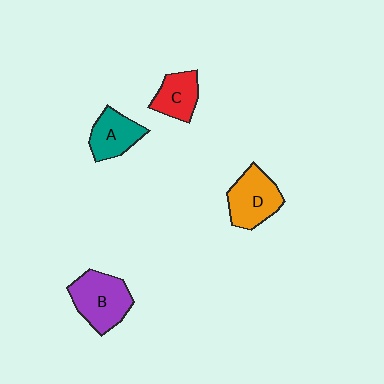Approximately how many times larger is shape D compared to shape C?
Approximately 1.4 times.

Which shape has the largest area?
Shape B (purple).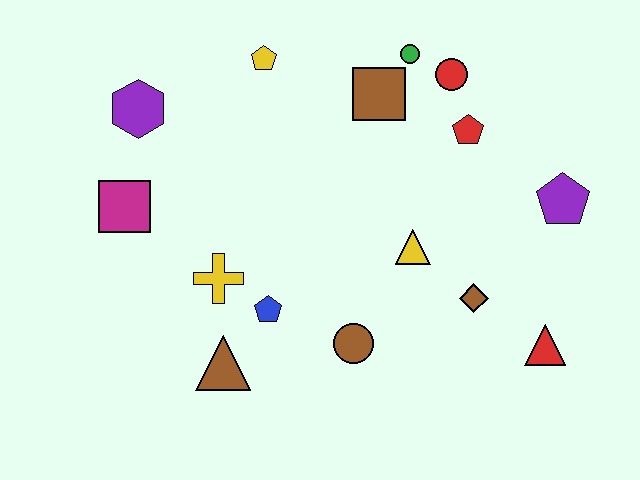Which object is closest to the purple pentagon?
The red pentagon is closest to the purple pentagon.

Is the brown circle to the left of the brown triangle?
No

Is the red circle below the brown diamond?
No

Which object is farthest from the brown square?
The brown triangle is farthest from the brown square.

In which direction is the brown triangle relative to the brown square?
The brown triangle is below the brown square.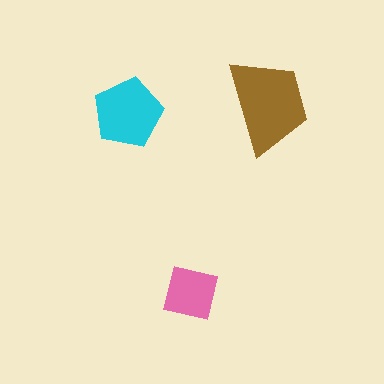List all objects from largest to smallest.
The brown trapezoid, the cyan pentagon, the pink square.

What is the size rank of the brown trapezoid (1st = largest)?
1st.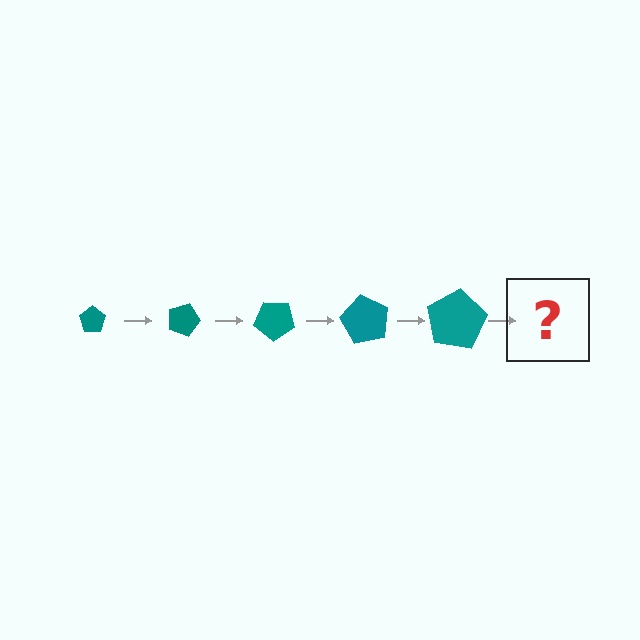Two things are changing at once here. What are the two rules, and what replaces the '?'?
The two rules are that the pentagon grows larger each step and it rotates 20 degrees each step. The '?' should be a pentagon, larger than the previous one and rotated 100 degrees from the start.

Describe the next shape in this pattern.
It should be a pentagon, larger than the previous one and rotated 100 degrees from the start.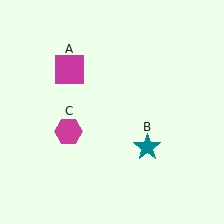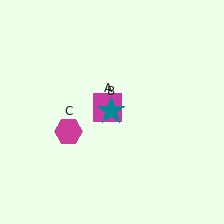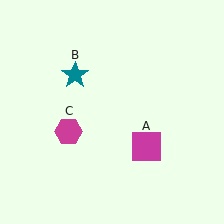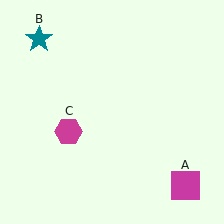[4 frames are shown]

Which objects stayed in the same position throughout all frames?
Magenta hexagon (object C) remained stationary.